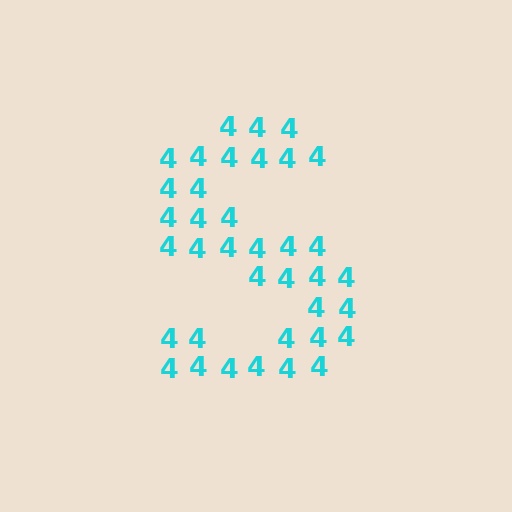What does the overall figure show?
The overall figure shows the letter S.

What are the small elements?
The small elements are digit 4's.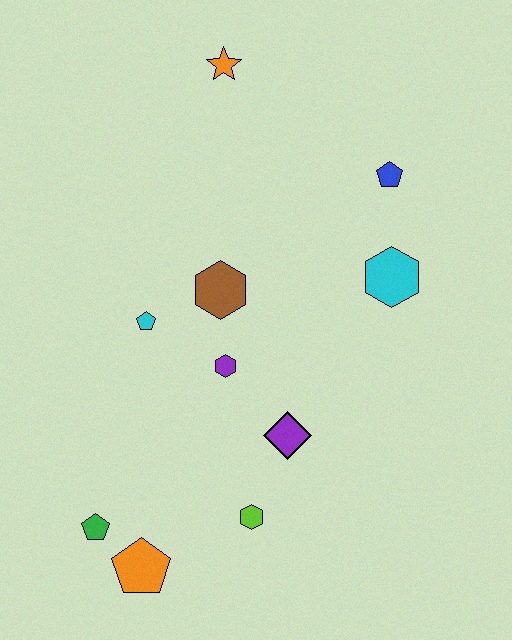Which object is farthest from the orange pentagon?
The orange star is farthest from the orange pentagon.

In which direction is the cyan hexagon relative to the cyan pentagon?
The cyan hexagon is to the right of the cyan pentagon.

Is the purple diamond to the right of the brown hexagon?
Yes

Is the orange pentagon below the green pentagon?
Yes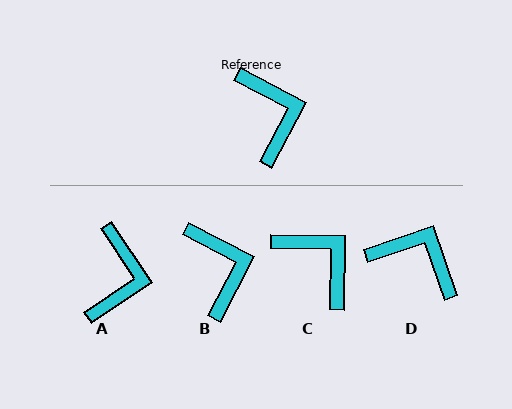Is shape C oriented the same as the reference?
No, it is off by about 27 degrees.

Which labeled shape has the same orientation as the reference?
B.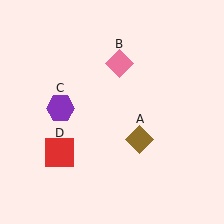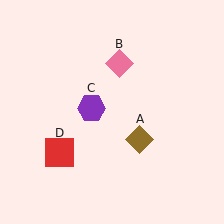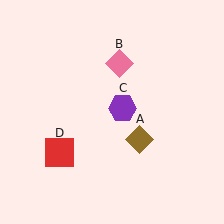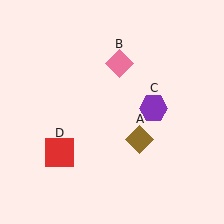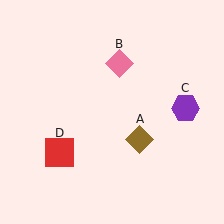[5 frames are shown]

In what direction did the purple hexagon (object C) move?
The purple hexagon (object C) moved right.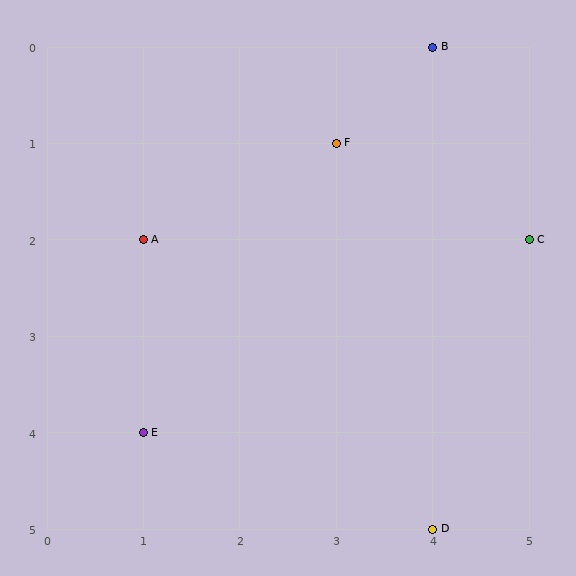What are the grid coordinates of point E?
Point E is at grid coordinates (1, 4).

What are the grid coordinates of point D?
Point D is at grid coordinates (4, 5).